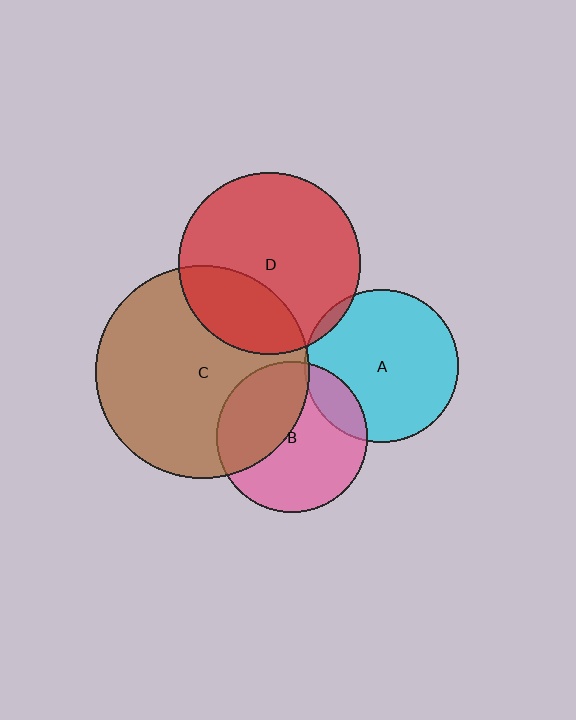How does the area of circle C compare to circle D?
Approximately 1.4 times.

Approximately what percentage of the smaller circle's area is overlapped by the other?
Approximately 5%.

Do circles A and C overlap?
Yes.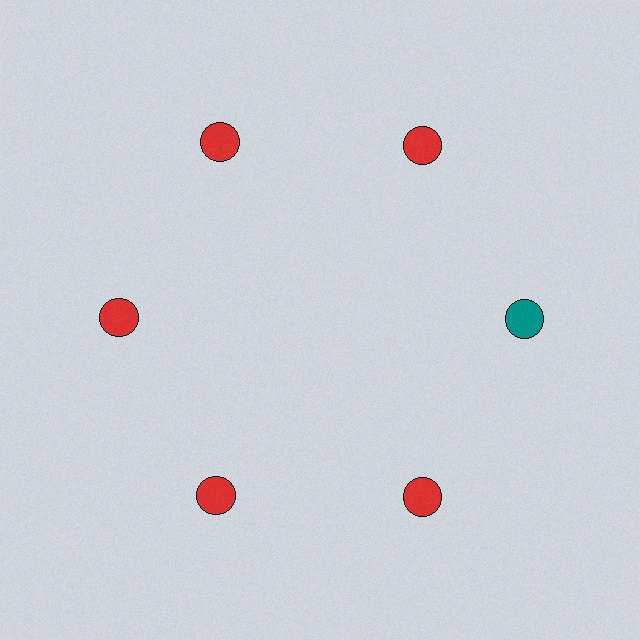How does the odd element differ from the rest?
It has a different color: teal instead of red.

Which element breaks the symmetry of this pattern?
The teal circle at roughly the 3 o'clock position breaks the symmetry. All other shapes are red circles.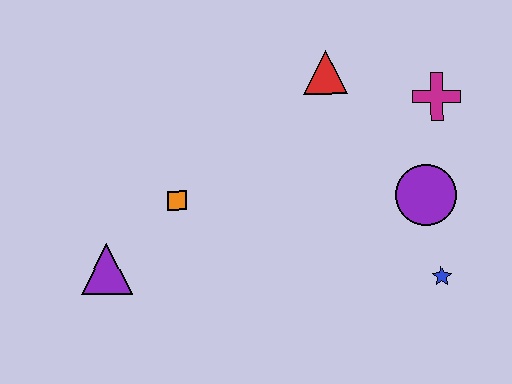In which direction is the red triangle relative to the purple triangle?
The red triangle is to the right of the purple triangle.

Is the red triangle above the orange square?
Yes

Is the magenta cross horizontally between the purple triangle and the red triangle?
No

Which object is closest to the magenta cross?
The purple circle is closest to the magenta cross.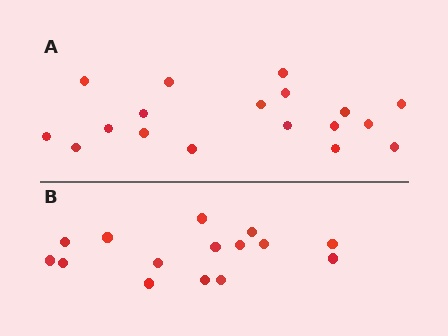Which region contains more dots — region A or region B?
Region A (the top region) has more dots.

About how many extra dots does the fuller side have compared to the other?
Region A has just a few more — roughly 2 or 3 more dots than region B.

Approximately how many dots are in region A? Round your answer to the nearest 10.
About 20 dots. (The exact count is 18, which rounds to 20.)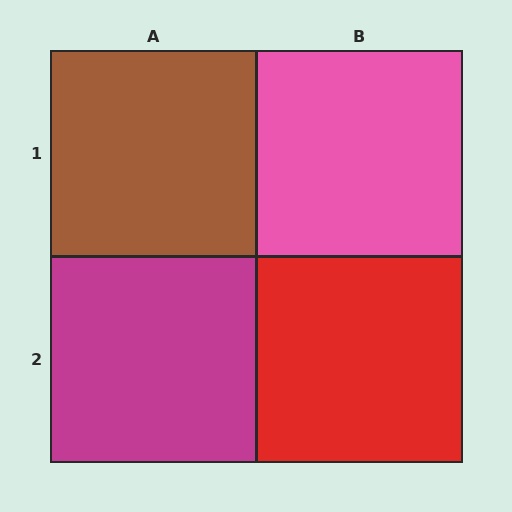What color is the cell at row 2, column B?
Red.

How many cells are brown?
1 cell is brown.